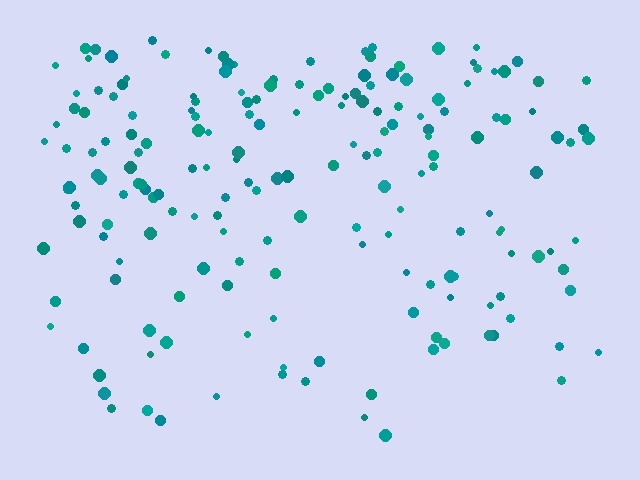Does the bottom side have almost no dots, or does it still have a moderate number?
Still a moderate number, just noticeably fewer than the top.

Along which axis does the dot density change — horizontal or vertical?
Vertical.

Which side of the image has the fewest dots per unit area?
The bottom.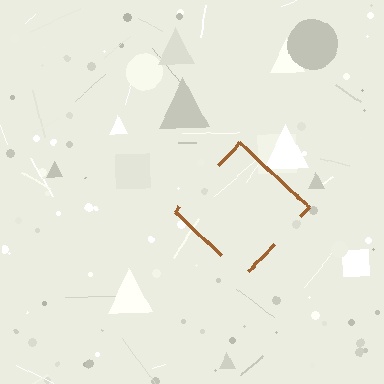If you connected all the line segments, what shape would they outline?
They would outline a diamond.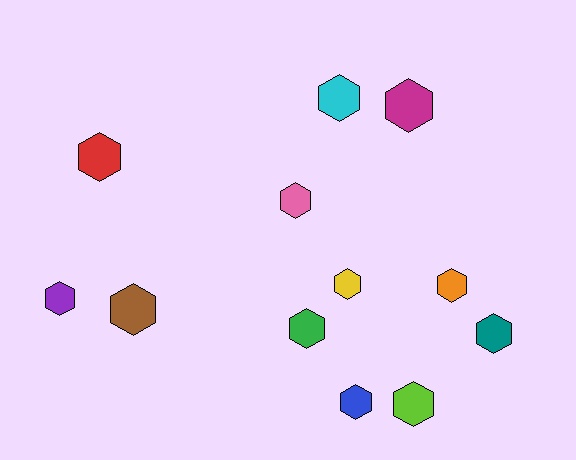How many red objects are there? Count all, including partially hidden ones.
There is 1 red object.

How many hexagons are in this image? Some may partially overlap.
There are 12 hexagons.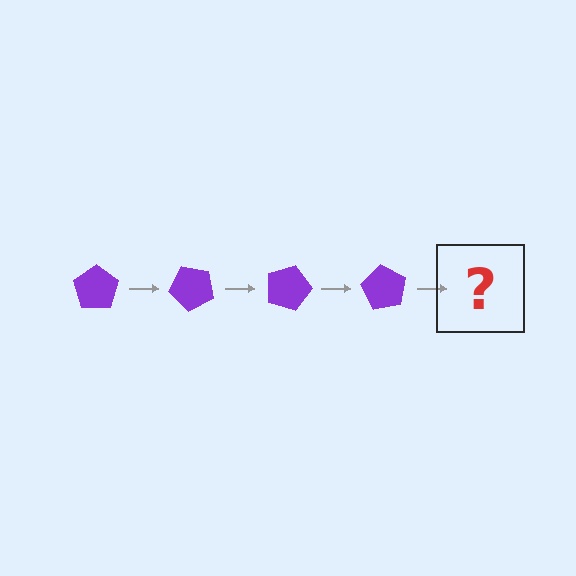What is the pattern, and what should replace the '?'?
The pattern is that the pentagon rotates 45 degrees each step. The '?' should be a purple pentagon rotated 180 degrees.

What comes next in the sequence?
The next element should be a purple pentagon rotated 180 degrees.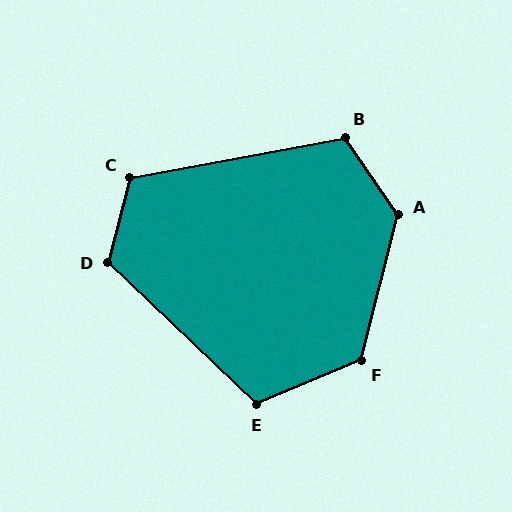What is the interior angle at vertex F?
Approximately 127 degrees (obtuse).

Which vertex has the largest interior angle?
A, at approximately 131 degrees.